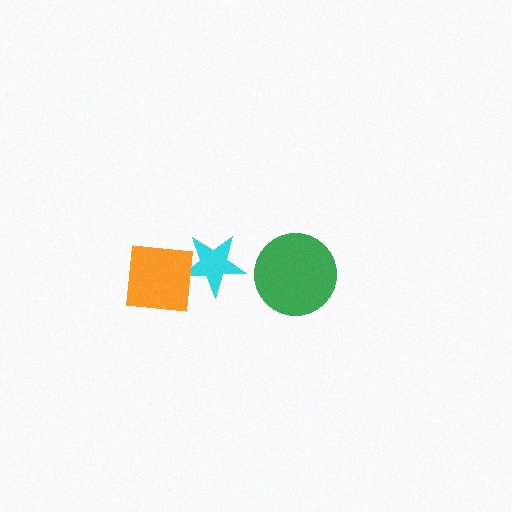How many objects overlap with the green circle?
0 objects overlap with the green circle.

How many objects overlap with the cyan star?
1 object overlaps with the cyan star.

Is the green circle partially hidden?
No, no other shape covers it.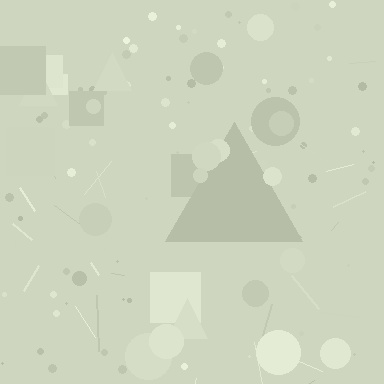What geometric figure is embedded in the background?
A triangle is embedded in the background.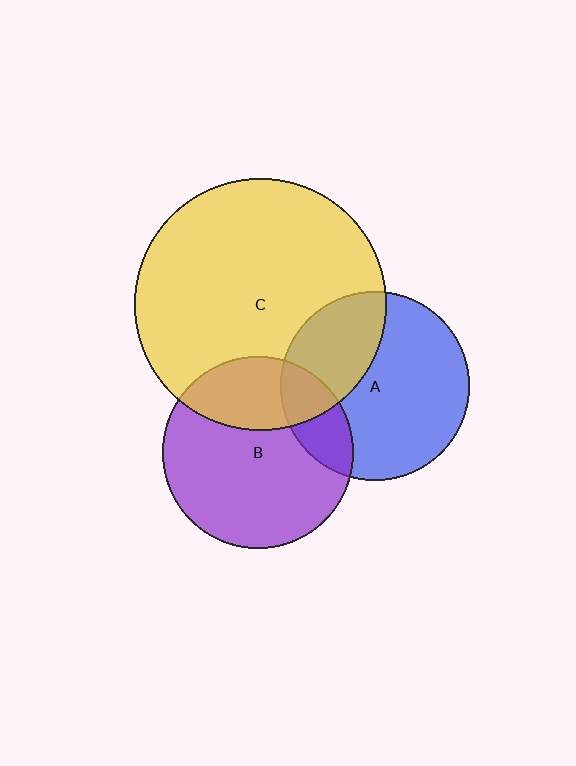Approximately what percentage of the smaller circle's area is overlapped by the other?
Approximately 20%.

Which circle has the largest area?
Circle C (yellow).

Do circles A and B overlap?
Yes.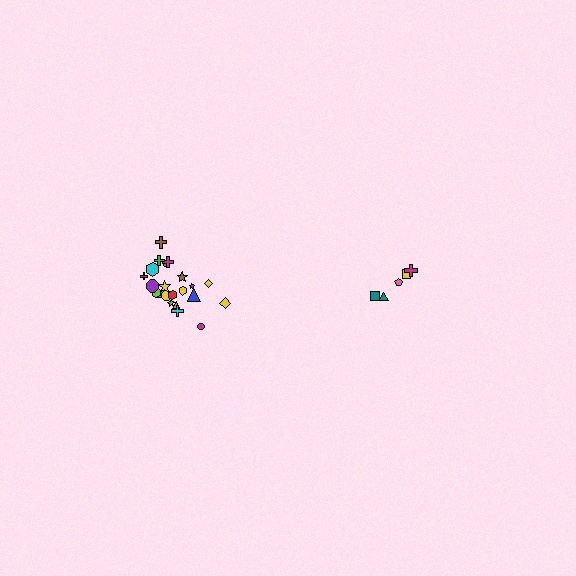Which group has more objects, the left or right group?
The left group.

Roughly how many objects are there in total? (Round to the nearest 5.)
Roughly 25 objects in total.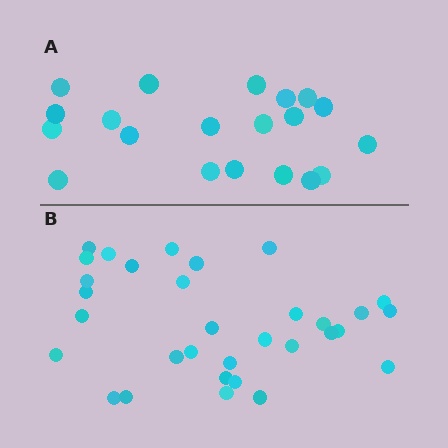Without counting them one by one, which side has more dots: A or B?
Region B (the bottom region) has more dots.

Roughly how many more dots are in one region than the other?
Region B has roughly 12 or so more dots than region A.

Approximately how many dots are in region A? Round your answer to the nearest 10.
About 20 dots.